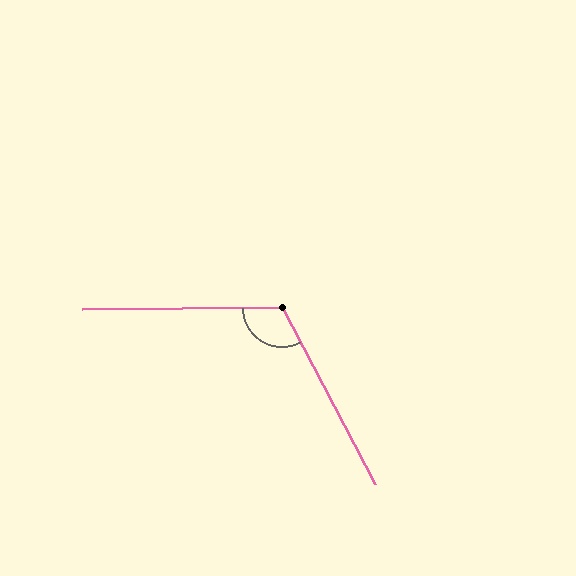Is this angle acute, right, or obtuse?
It is obtuse.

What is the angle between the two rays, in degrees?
Approximately 117 degrees.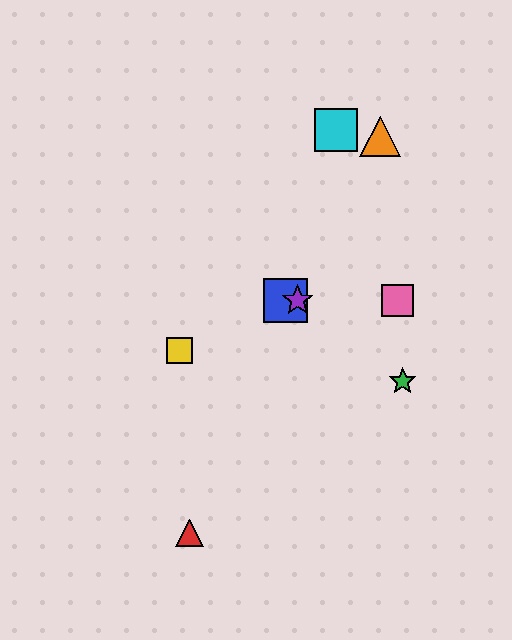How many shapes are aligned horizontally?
3 shapes (the blue square, the purple star, the pink square) are aligned horizontally.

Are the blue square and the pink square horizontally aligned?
Yes, both are at y≈300.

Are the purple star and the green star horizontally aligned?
No, the purple star is at y≈300 and the green star is at y≈381.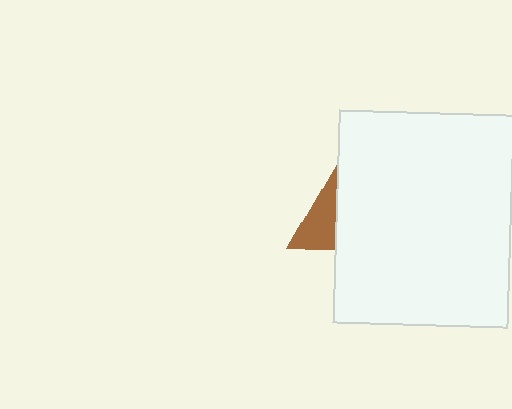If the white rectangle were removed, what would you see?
You would see the complete brown triangle.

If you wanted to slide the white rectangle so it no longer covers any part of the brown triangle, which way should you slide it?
Slide it right — that is the most direct way to separate the two shapes.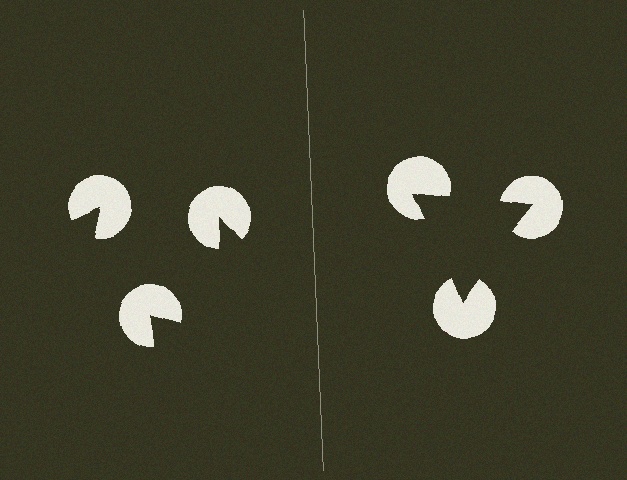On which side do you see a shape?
An illusory triangle appears on the right side. On the left side the wedge cuts are rotated, so no coherent shape forms.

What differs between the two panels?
The pac-man discs are positioned identically on both sides; only the wedge orientations differ. On the right they align to a triangle; on the left they are misaligned.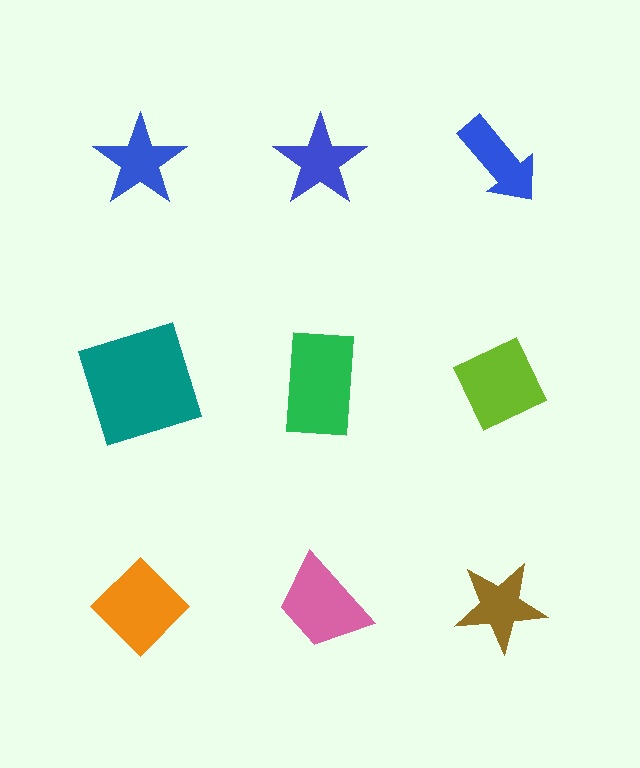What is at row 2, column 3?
A lime diamond.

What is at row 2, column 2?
A green rectangle.